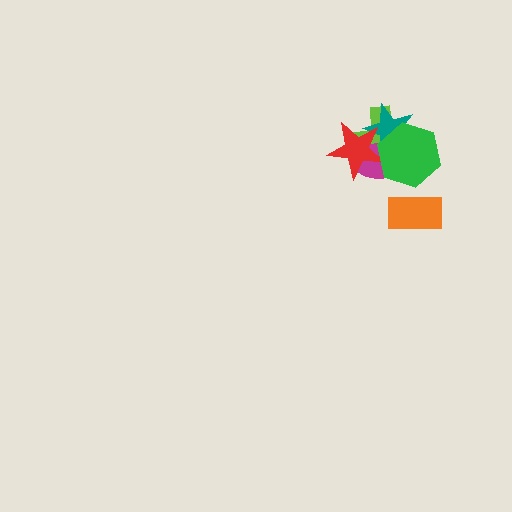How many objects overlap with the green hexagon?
4 objects overlap with the green hexagon.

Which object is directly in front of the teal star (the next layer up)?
The magenta ellipse is directly in front of the teal star.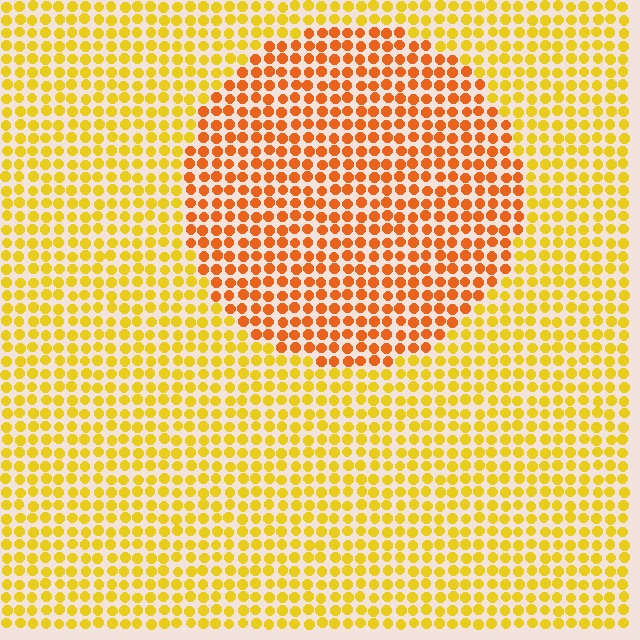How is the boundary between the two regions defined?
The boundary is defined purely by a slight shift in hue (about 31 degrees). Spacing, size, and orientation are identical on both sides.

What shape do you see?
I see a circle.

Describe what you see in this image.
The image is filled with small yellow elements in a uniform arrangement. A circle-shaped region is visible where the elements are tinted to a slightly different hue, forming a subtle color boundary.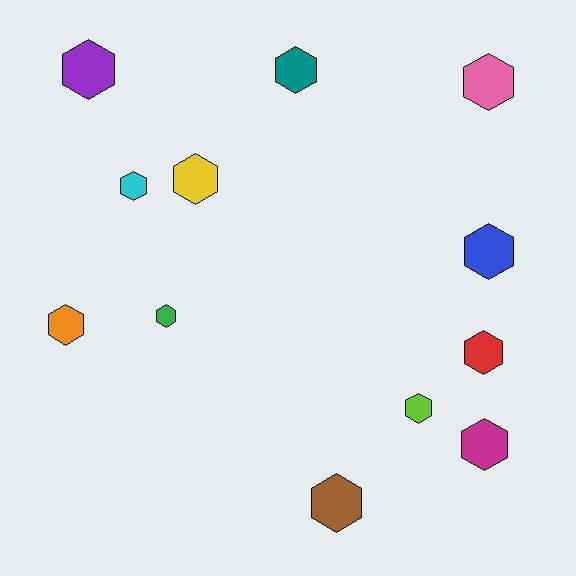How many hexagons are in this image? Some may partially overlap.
There are 12 hexagons.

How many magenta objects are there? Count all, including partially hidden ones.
There is 1 magenta object.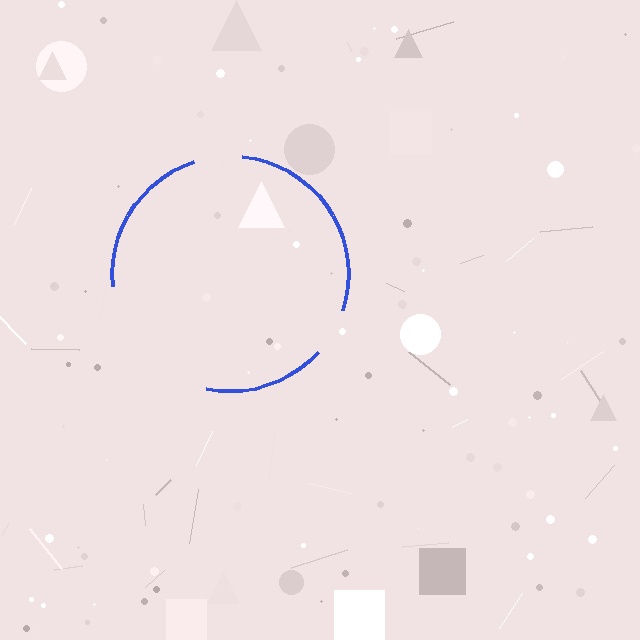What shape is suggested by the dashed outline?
The dashed outline suggests a circle.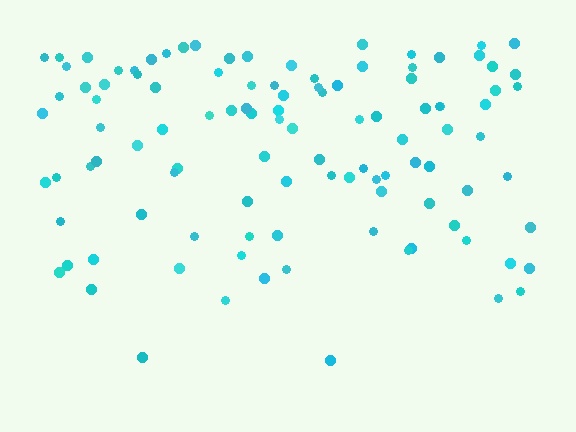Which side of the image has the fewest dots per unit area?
The bottom.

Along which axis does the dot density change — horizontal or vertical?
Vertical.